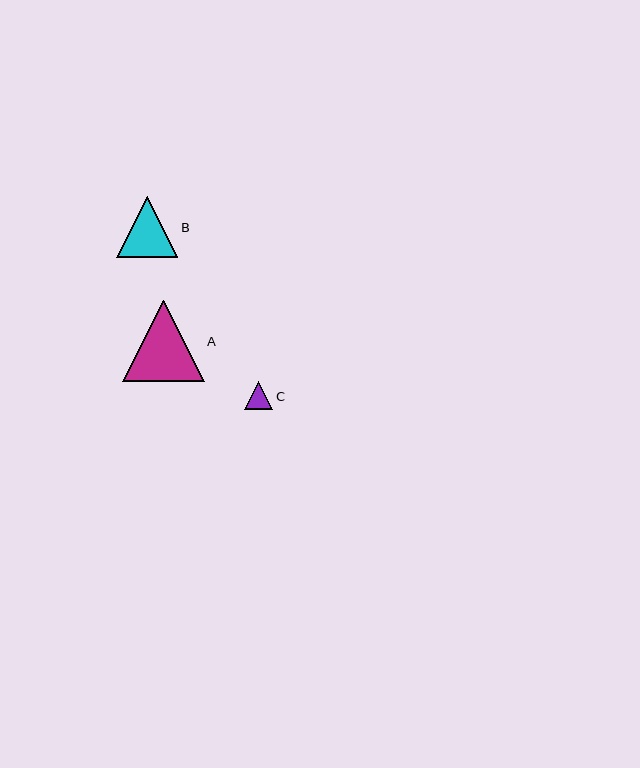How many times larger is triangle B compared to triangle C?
Triangle B is approximately 2.2 times the size of triangle C.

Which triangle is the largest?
Triangle A is the largest with a size of approximately 81 pixels.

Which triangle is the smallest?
Triangle C is the smallest with a size of approximately 28 pixels.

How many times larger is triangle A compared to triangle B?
Triangle A is approximately 1.3 times the size of triangle B.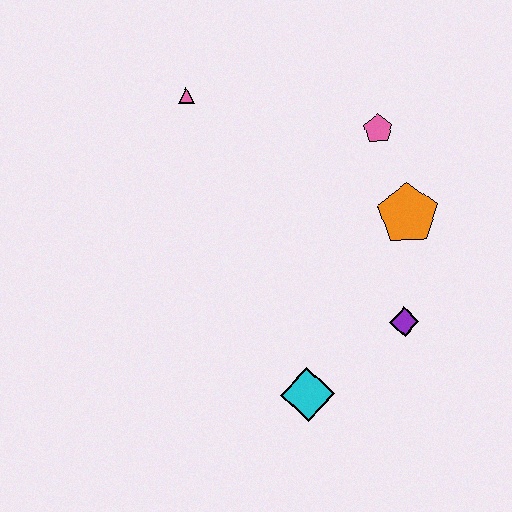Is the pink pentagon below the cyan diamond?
No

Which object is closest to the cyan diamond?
The purple diamond is closest to the cyan diamond.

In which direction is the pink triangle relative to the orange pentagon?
The pink triangle is to the left of the orange pentagon.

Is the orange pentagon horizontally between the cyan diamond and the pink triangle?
No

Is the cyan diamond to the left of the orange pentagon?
Yes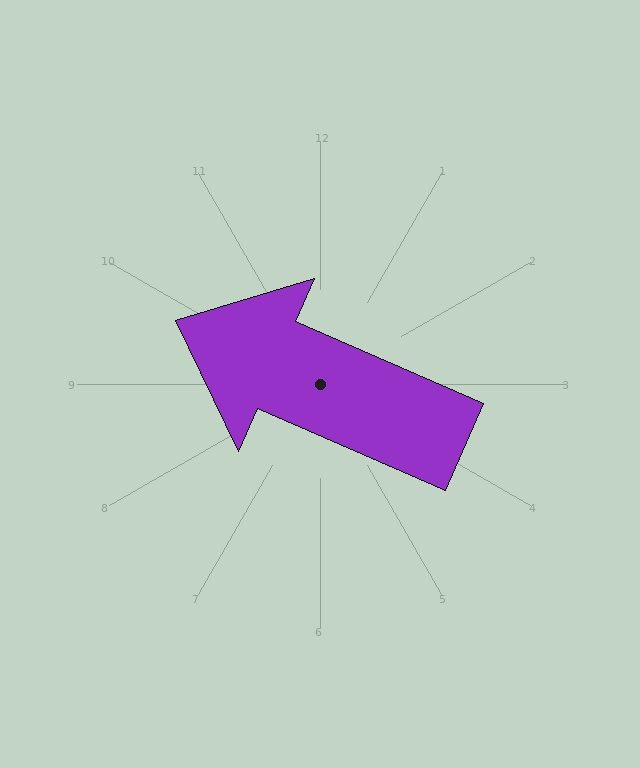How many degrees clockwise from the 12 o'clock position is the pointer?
Approximately 294 degrees.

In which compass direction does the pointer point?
Northwest.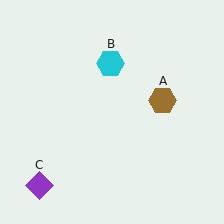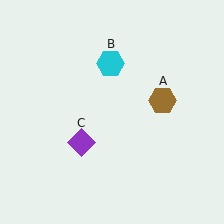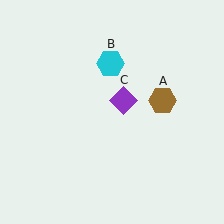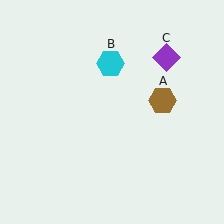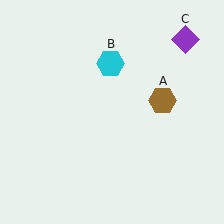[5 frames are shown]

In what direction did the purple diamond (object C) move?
The purple diamond (object C) moved up and to the right.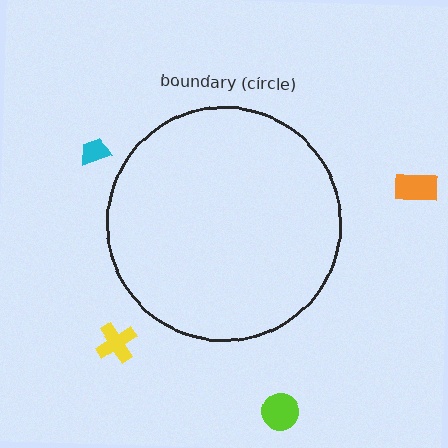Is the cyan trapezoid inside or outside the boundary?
Outside.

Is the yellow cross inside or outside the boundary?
Outside.